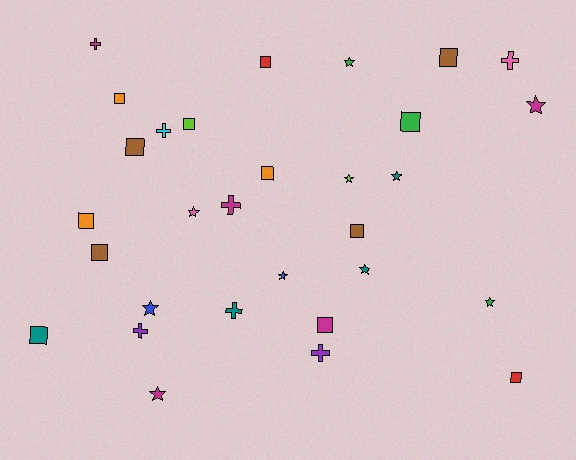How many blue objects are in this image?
There are 2 blue objects.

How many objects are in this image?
There are 30 objects.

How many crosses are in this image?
There are 7 crosses.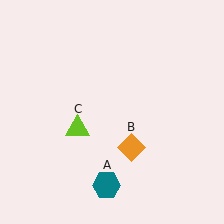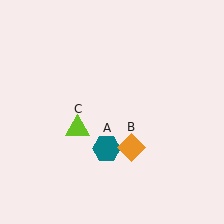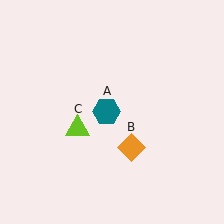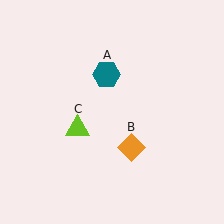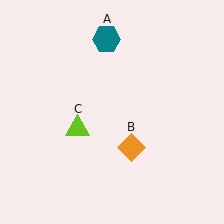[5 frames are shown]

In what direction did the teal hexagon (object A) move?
The teal hexagon (object A) moved up.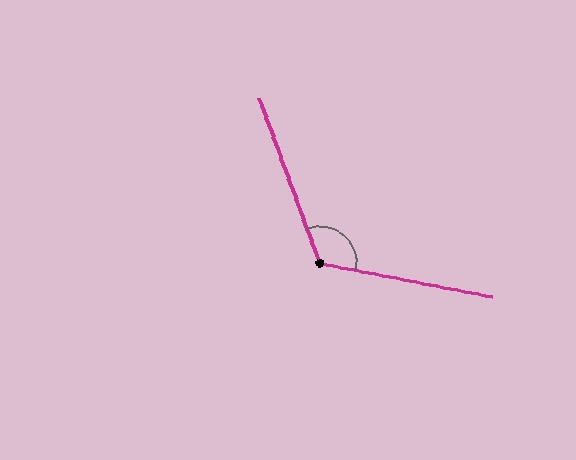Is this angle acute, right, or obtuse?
It is obtuse.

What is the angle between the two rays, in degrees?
Approximately 121 degrees.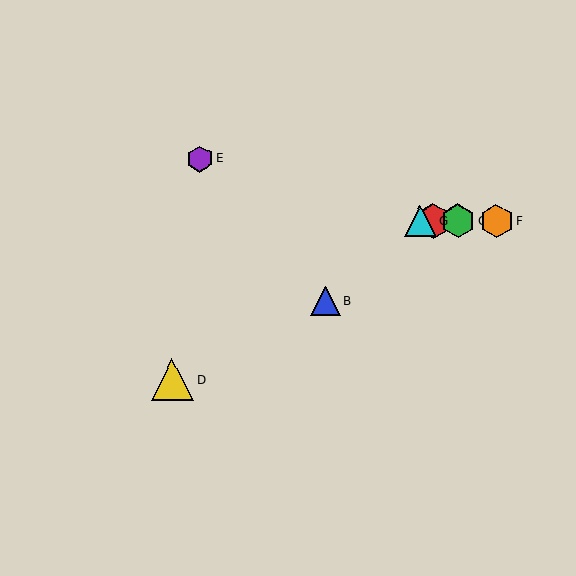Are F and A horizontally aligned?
Yes, both are at y≈221.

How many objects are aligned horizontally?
4 objects (A, C, F, G) are aligned horizontally.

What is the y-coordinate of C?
Object C is at y≈221.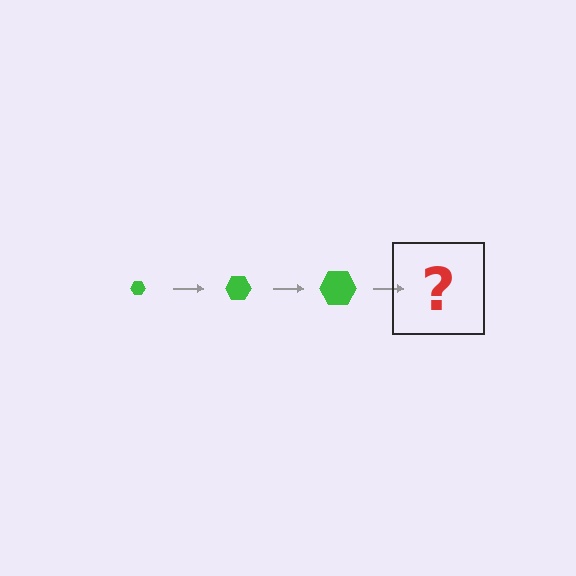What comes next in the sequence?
The next element should be a green hexagon, larger than the previous one.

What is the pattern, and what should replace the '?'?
The pattern is that the hexagon gets progressively larger each step. The '?' should be a green hexagon, larger than the previous one.